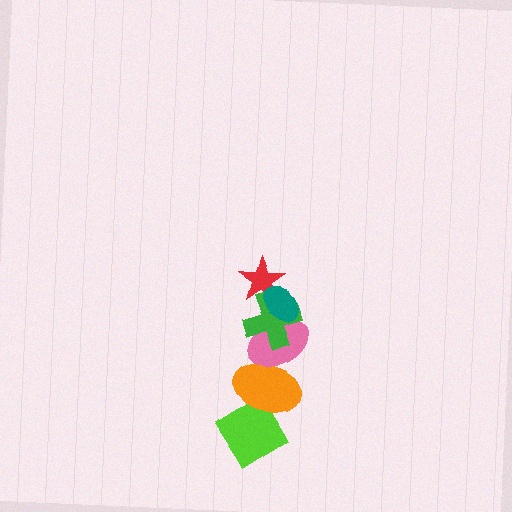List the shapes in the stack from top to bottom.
From top to bottom: the teal ellipse, the red star, the green cross, the pink ellipse, the orange ellipse, the lime diamond.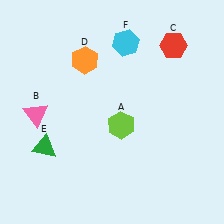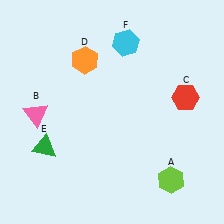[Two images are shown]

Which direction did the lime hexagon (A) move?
The lime hexagon (A) moved down.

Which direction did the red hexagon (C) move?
The red hexagon (C) moved down.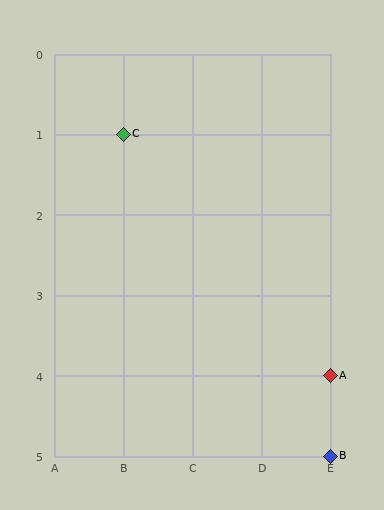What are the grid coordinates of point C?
Point C is at grid coordinates (B, 1).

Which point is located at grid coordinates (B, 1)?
Point C is at (B, 1).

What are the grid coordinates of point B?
Point B is at grid coordinates (E, 5).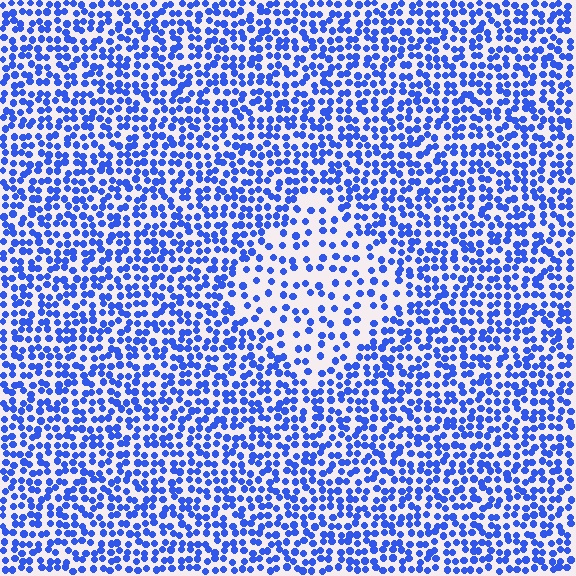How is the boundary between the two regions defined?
The boundary is defined by a change in element density (approximately 2.0x ratio). All elements are the same color, size, and shape.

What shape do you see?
I see a diamond.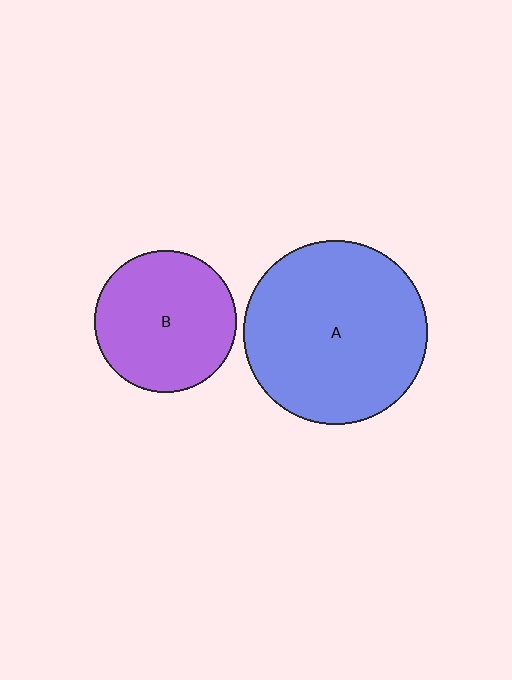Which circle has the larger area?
Circle A (blue).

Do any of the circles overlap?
No, none of the circles overlap.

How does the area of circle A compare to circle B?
Approximately 1.7 times.